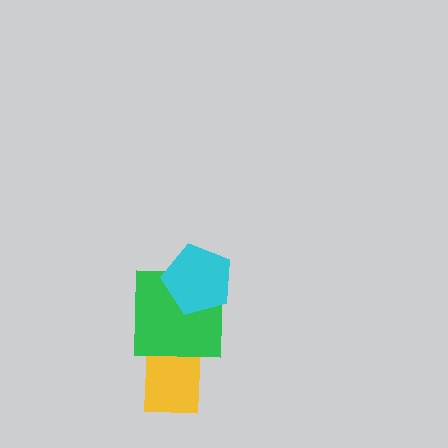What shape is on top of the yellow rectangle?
The green square is on top of the yellow rectangle.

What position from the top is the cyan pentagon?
The cyan pentagon is 1st from the top.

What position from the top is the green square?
The green square is 2nd from the top.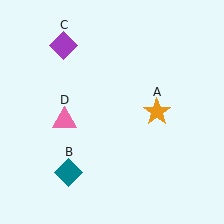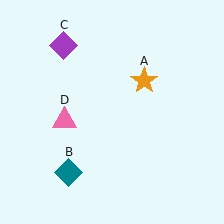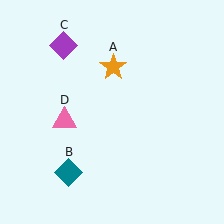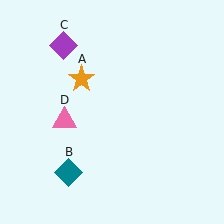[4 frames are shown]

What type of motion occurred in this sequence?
The orange star (object A) rotated counterclockwise around the center of the scene.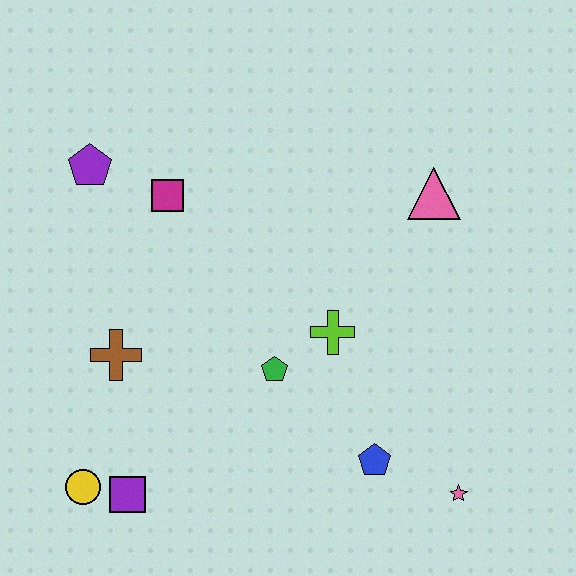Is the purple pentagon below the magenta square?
No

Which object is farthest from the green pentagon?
The purple pentagon is farthest from the green pentagon.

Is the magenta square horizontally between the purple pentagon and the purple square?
No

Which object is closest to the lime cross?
The green pentagon is closest to the lime cross.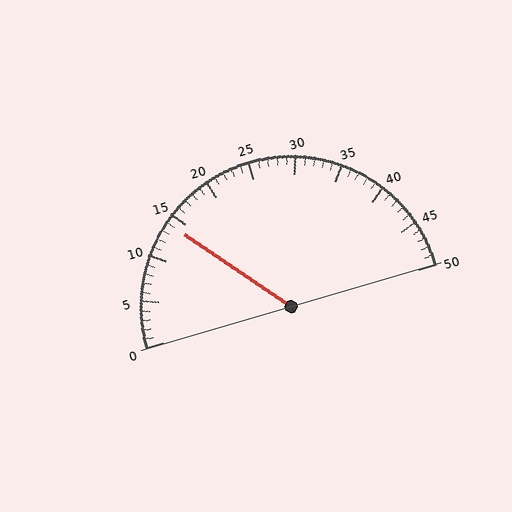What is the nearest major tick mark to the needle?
The nearest major tick mark is 15.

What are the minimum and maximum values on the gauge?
The gauge ranges from 0 to 50.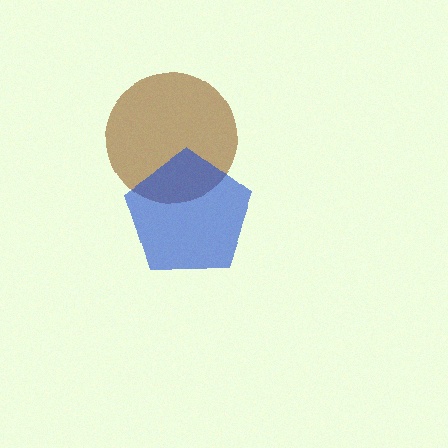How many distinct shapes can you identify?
There are 2 distinct shapes: a brown circle, a blue pentagon.